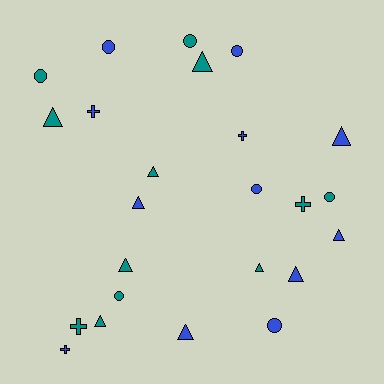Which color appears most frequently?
Blue, with 12 objects.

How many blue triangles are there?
There are 5 blue triangles.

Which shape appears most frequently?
Triangle, with 11 objects.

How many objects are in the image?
There are 24 objects.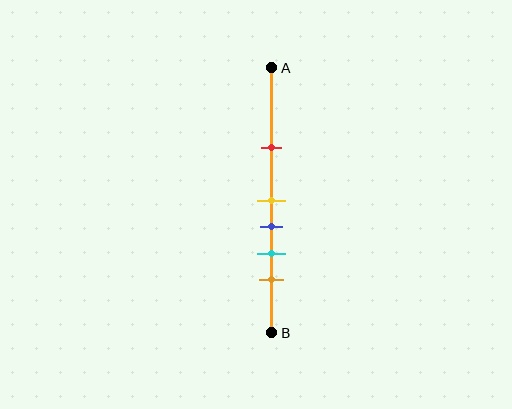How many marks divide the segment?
There are 5 marks dividing the segment.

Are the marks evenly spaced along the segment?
No, the marks are not evenly spaced.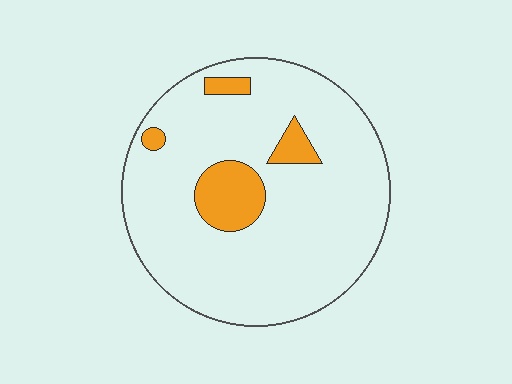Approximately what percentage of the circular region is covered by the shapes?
Approximately 10%.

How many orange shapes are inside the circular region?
4.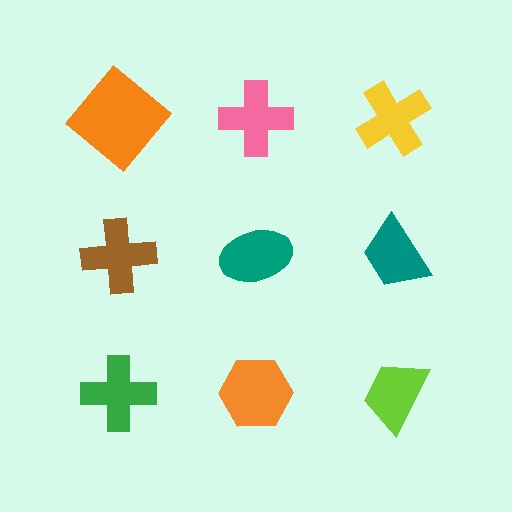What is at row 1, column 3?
A yellow cross.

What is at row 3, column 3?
A lime trapezoid.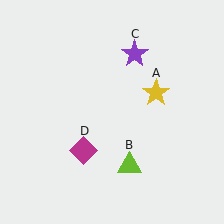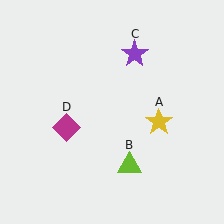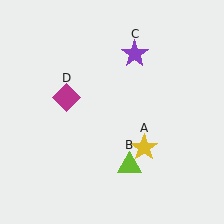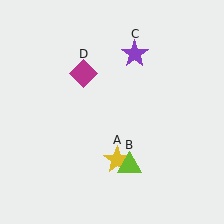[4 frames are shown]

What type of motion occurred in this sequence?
The yellow star (object A), magenta diamond (object D) rotated clockwise around the center of the scene.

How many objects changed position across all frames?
2 objects changed position: yellow star (object A), magenta diamond (object D).